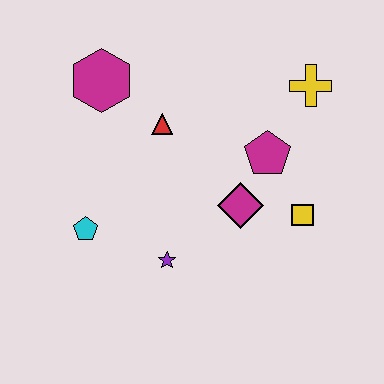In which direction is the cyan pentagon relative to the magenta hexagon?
The cyan pentagon is below the magenta hexagon.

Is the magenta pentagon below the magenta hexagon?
Yes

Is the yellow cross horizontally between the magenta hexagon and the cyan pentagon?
No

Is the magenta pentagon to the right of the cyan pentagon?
Yes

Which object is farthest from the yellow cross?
The cyan pentagon is farthest from the yellow cross.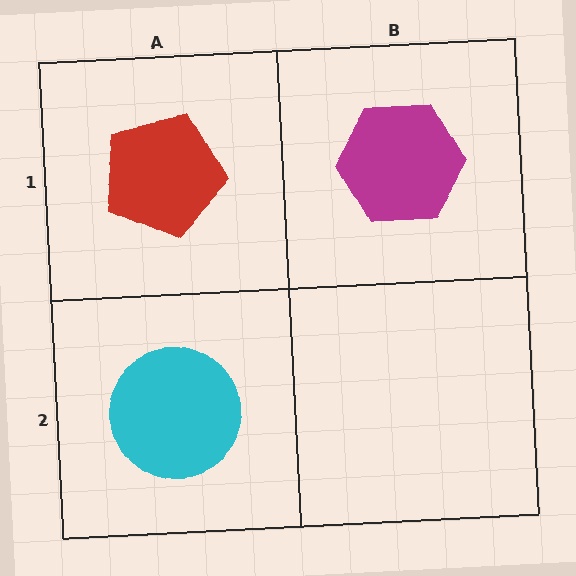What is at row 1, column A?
A red pentagon.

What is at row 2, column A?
A cyan circle.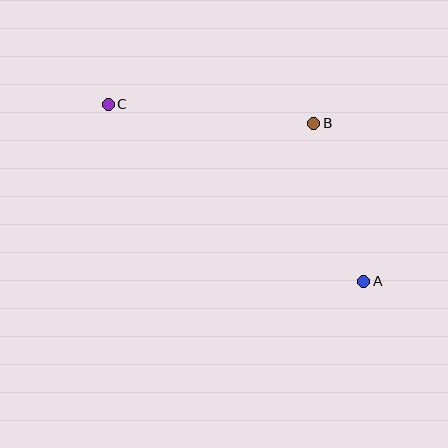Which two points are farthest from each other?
Points A and C are farthest from each other.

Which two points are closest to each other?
Points A and B are closest to each other.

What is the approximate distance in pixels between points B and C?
The distance between B and C is approximately 207 pixels.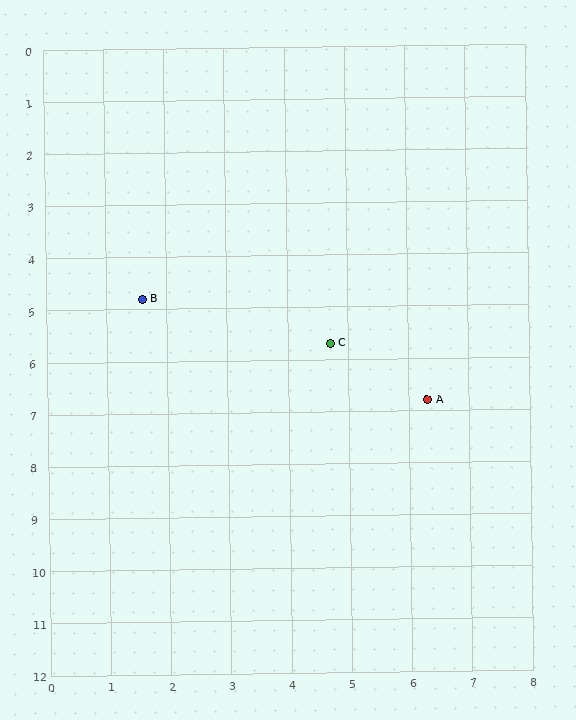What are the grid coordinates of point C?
Point C is at approximately (4.7, 5.7).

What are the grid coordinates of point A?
Point A is at approximately (6.3, 6.8).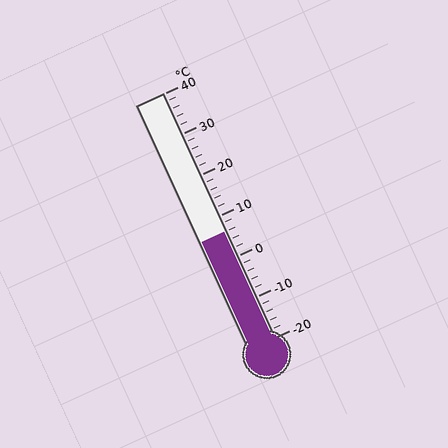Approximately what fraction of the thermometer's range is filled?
The thermometer is filled to approximately 45% of its range.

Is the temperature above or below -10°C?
The temperature is above -10°C.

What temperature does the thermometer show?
The thermometer shows approximately 6°C.